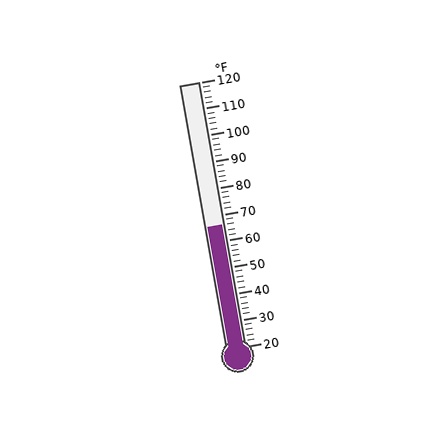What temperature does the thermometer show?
The thermometer shows approximately 66°F.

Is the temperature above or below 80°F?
The temperature is below 80°F.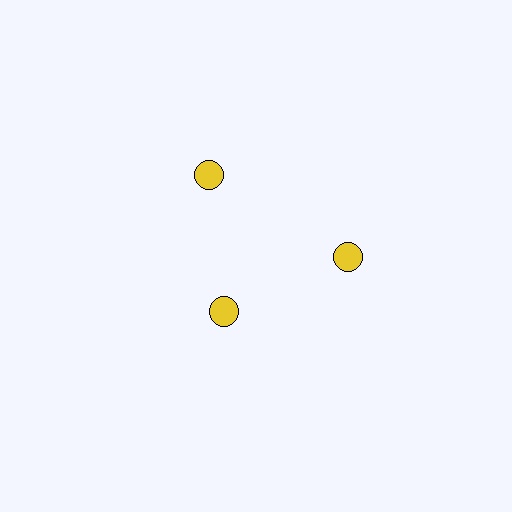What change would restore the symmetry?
The symmetry would be restored by moving it outward, back onto the ring so that all 3 circles sit at equal angles and equal distance from the center.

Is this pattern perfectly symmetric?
No. The 3 yellow circles are arranged in a ring, but one element near the 7 o'clock position is pulled inward toward the center, breaking the 3-fold rotational symmetry.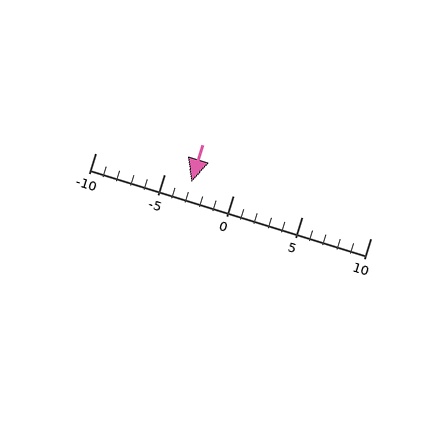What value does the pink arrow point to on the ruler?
The pink arrow points to approximately -3.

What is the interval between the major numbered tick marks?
The major tick marks are spaced 5 units apart.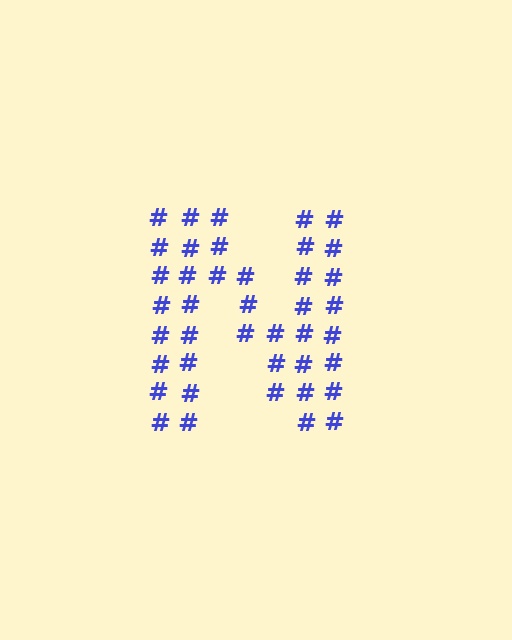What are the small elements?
The small elements are hash symbols.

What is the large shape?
The large shape is the letter N.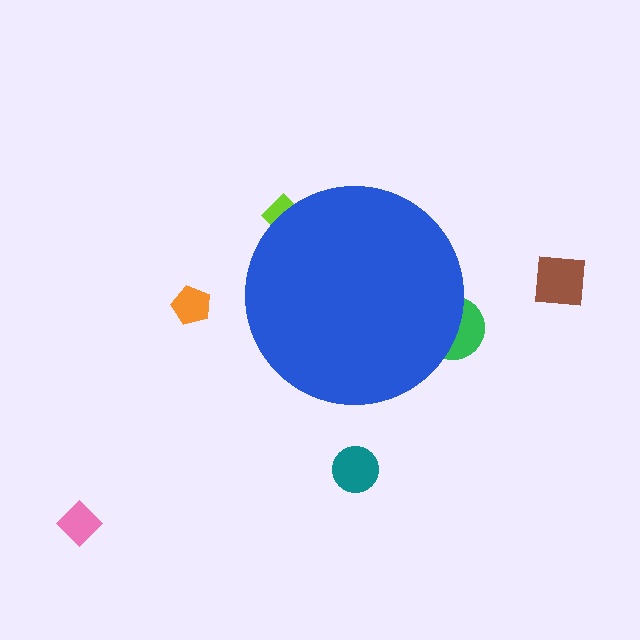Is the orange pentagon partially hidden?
No, the orange pentagon is fully visible.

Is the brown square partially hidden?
No, the brown square is fully visible.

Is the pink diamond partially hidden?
No, the pink diamond is fully visible.